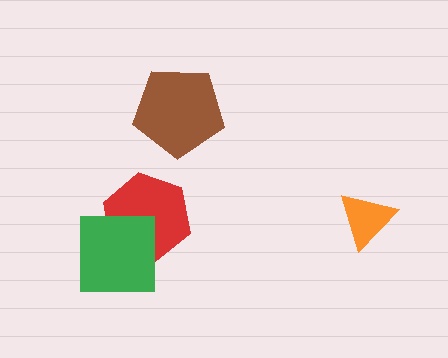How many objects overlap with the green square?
1 object overlaps with the green square.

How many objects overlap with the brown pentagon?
0 objects overlap with the brown pentagon.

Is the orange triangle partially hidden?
No, no other shape covers it.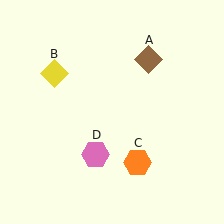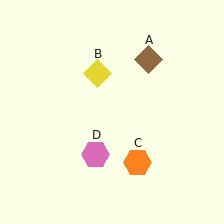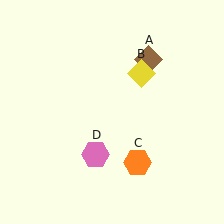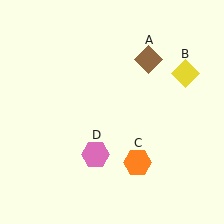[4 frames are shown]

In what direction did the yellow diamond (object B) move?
The yellow diamond (object B) moved right.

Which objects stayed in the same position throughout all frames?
Brown diamond (object A) and orange hexagon (object C) and pink hexagon (object D) remained stationary.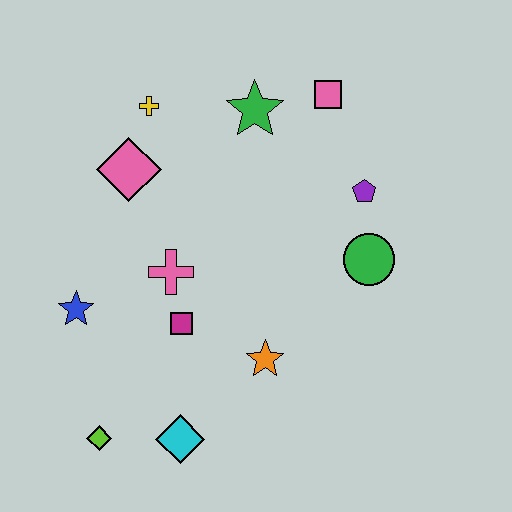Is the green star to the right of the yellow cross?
Yes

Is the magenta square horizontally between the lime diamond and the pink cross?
No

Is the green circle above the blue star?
Yes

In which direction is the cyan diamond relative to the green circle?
The cyan diamond is to the left of the green circle.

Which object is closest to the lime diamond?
The cyan diamond is closest to the lime diamond.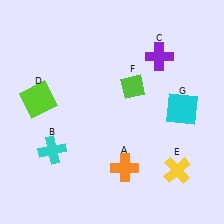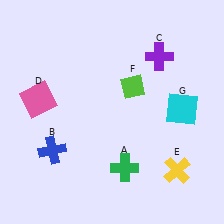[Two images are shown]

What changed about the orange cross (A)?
In Image 1, A is orange. In Image 2, it changed to green.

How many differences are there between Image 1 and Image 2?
There are 3 differences between the two images.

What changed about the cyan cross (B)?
In Image 1, B is cyan. In Image 2, it changed to blue.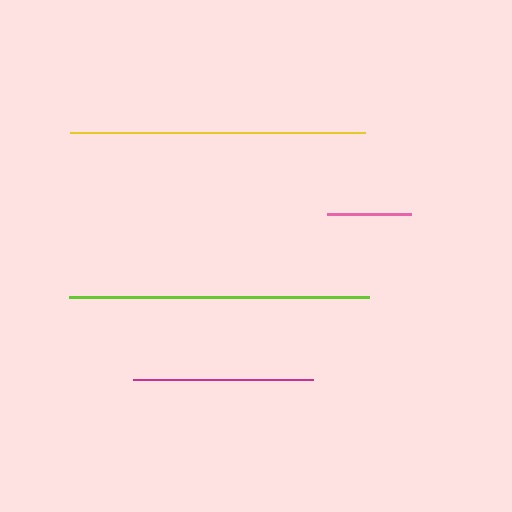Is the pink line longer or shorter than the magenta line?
The magenta line is longer than the pink line.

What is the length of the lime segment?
The lime segment is approximately 300 pixels long.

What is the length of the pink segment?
The pink segment is approximately 83 pixels long.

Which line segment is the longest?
The lime line is the longest at approximately 300 pixels.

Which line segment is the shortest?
The pink line is the shortest at approximately 83 pixels.